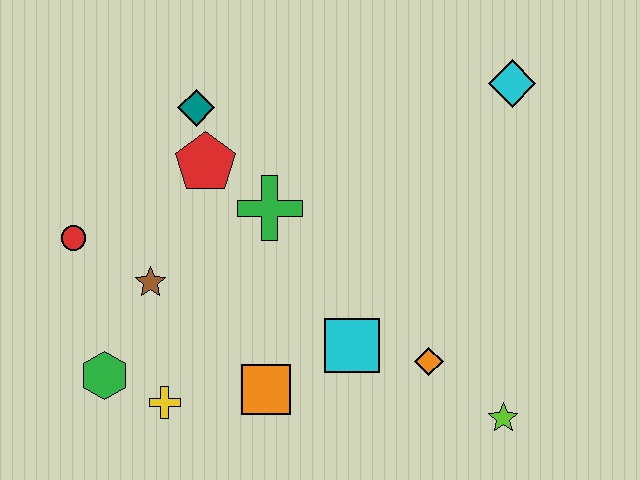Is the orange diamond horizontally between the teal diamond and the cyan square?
No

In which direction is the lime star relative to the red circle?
The lime star is to the right of the red circle.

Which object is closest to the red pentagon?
The teal diamond is closest to the red pentagon.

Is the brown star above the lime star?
Yes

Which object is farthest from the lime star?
The red circle is farthest from the lime star.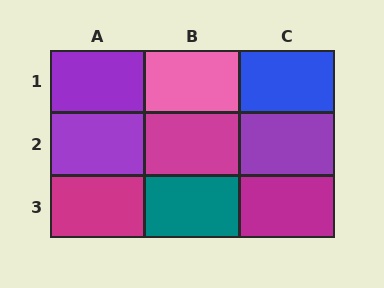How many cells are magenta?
3 cells are magenta.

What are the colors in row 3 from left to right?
Magenta, teal, magenta.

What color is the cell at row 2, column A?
Purple.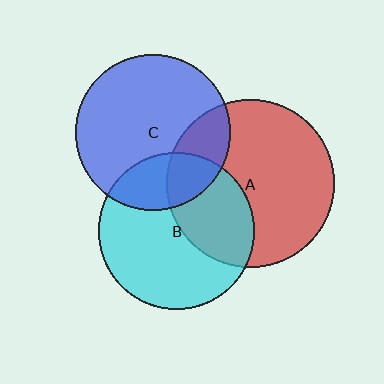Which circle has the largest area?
Circle A (red).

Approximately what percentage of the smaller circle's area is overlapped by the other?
Approximately 20%.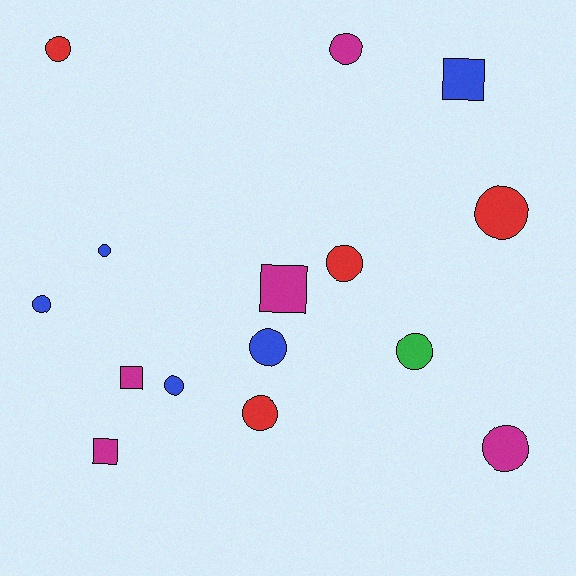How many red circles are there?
There are 4 red circles.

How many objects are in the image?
There are 15 objects.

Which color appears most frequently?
Magenta, with 5 objects.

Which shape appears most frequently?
Circle, with 11 objects.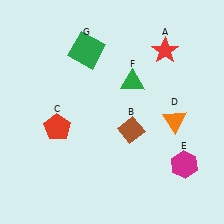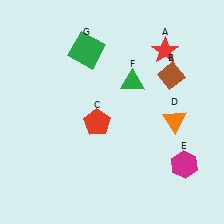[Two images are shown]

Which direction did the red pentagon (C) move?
The red pentagon (C) moved right.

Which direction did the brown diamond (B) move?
The brown diamond (B) moved up.